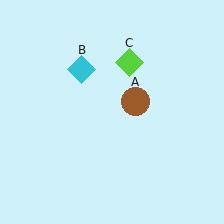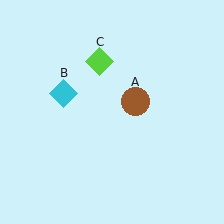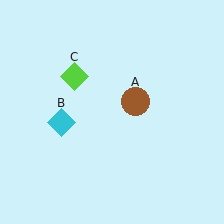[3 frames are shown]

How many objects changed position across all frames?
2 objects changed position: cyan diamond (object B), lime diamond (object C).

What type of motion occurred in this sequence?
The cyan diamond (object B), lime diamond (object C) rotated counterclockwise around the center of the scene.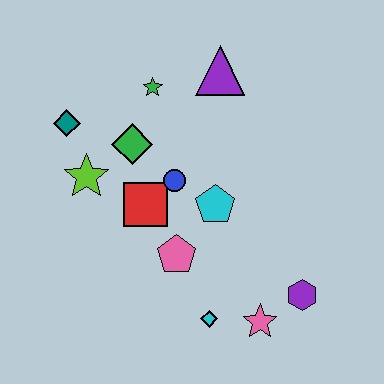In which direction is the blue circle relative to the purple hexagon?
The blue circle is to the left of the purple hexagon.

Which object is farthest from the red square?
The purple hexagon is farthest from the red square.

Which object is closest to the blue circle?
The red square is closest to the blue circle.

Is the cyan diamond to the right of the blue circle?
Yes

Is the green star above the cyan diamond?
Yes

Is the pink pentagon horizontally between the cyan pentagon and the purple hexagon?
No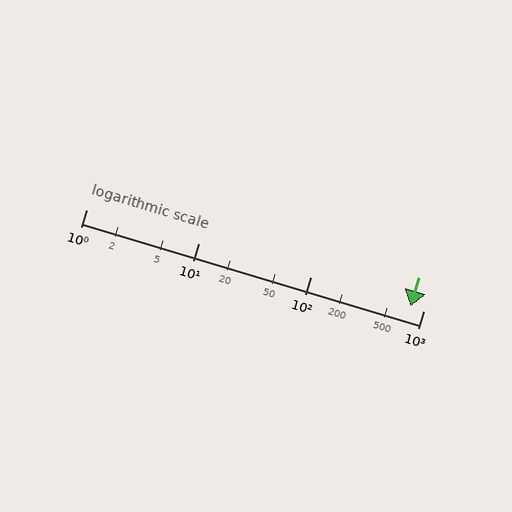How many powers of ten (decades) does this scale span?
The scale spans 3 decades, from 1 to 1000.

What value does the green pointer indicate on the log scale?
The pointer indicates approximately 760.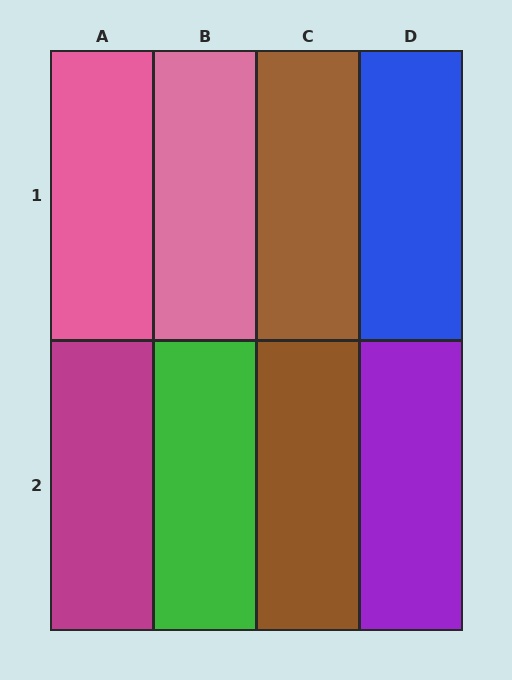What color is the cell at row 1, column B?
Pink.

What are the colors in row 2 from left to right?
Magenta, green, brown, purple.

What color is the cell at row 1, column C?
Brown.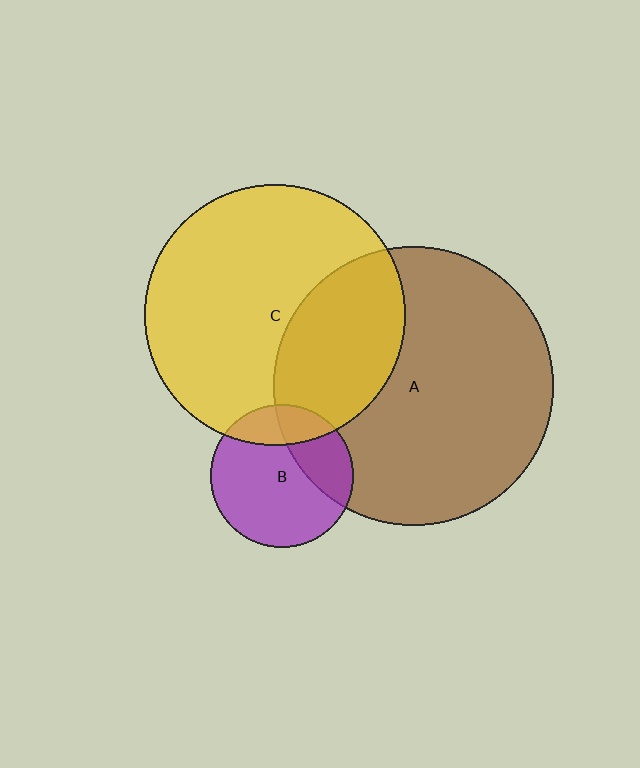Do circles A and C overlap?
Yes.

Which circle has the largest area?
Circle A (brown).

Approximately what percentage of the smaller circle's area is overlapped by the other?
Approximately 35%.